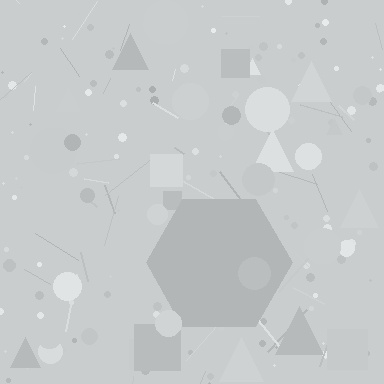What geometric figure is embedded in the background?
A hexagon is embedded in the background.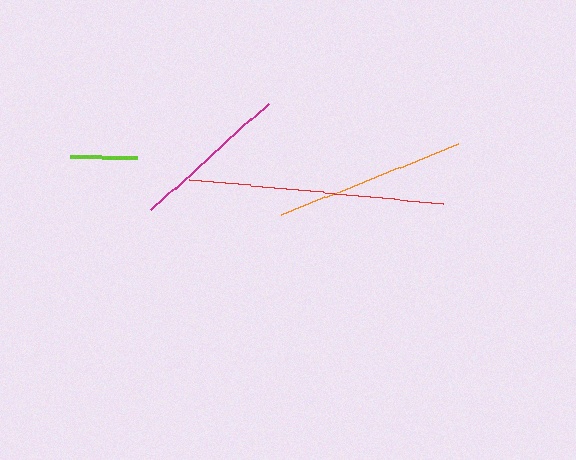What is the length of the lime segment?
The lime segment is approximately 67 pixels long.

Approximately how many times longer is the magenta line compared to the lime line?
The magenta line is approximately 2.4 times the length of the lime line.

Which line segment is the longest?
The red line is the longest at approximately 256 pixels.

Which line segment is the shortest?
The lime line is the shortest at approximately 67 pixels.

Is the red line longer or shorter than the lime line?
The red line is longer than the lime line.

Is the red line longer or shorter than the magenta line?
The red line is longer than the magenta line.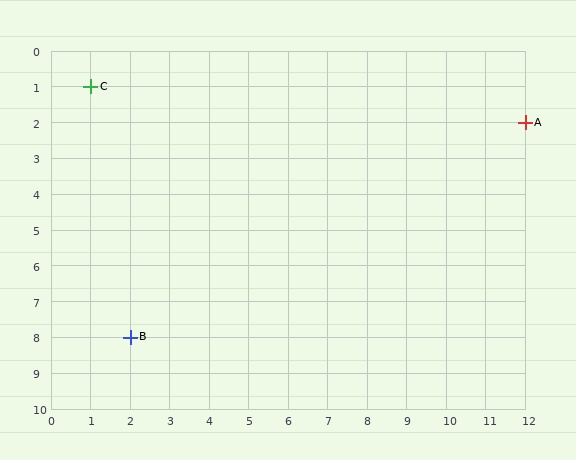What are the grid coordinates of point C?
Point C is at grid coordinates (1, 1).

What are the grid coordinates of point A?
Point A is at grid coordinates (12, 2).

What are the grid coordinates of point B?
Point B is at grid coordinates (2, 8).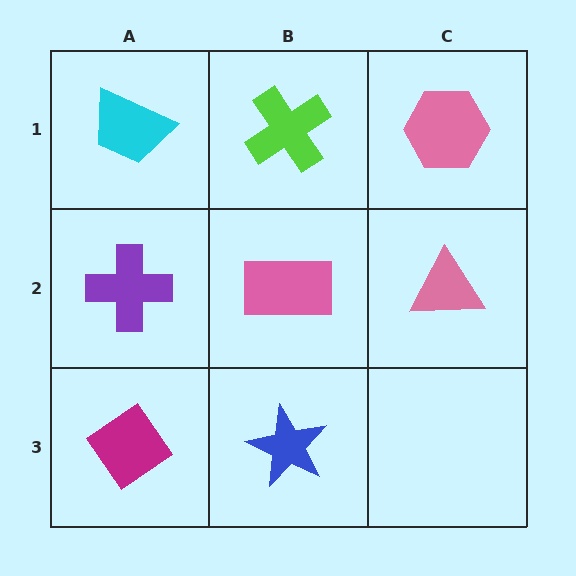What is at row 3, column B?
A blue star.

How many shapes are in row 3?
2 shapes.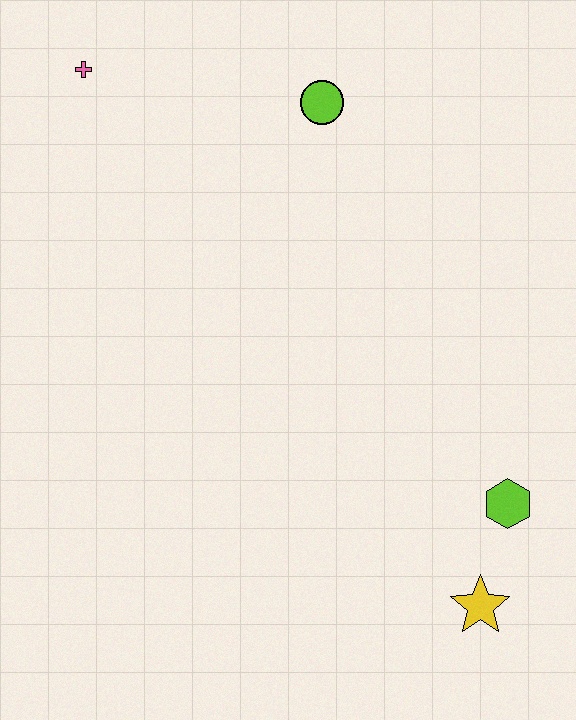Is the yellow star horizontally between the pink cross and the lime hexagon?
Yes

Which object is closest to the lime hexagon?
The yellow star is closest to the lime hexagon.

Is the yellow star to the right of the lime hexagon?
No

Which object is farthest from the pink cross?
The yellow star is farthest from the pink cross.